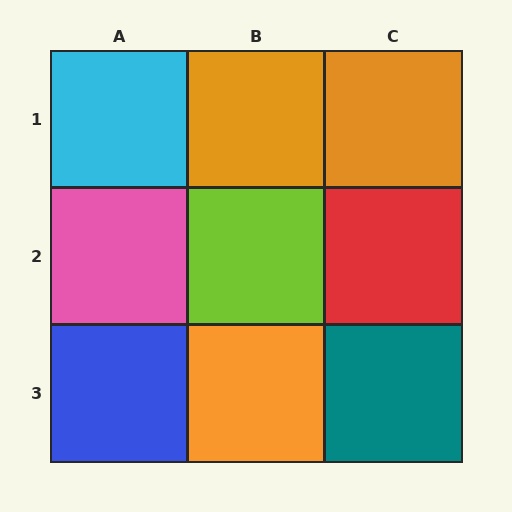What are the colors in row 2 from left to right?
Pink, lime, red.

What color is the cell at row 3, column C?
Teal.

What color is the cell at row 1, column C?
Orange.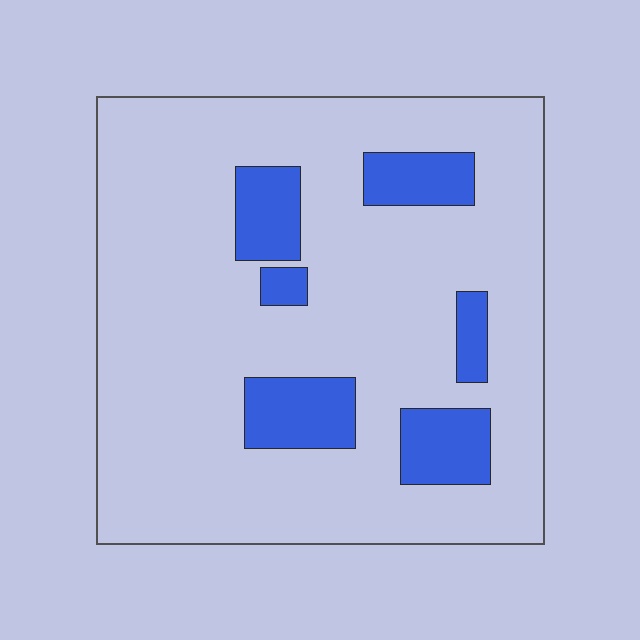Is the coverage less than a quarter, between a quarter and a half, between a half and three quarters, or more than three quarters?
Less than a quarter.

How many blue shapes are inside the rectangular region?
6.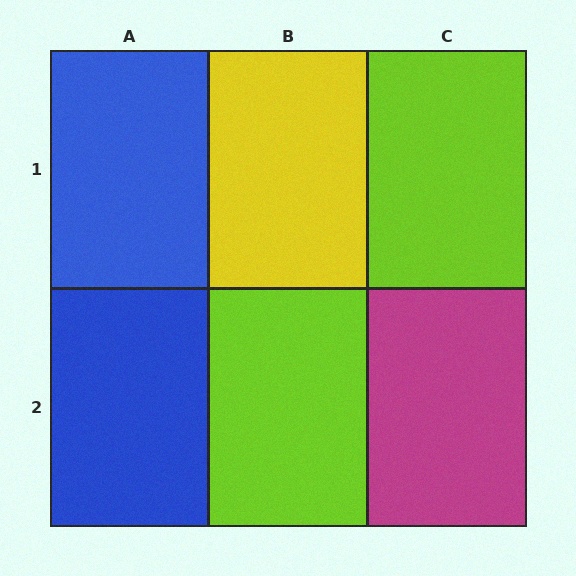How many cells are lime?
2 cells are lime.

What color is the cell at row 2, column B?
Lime.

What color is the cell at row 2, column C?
Magenta.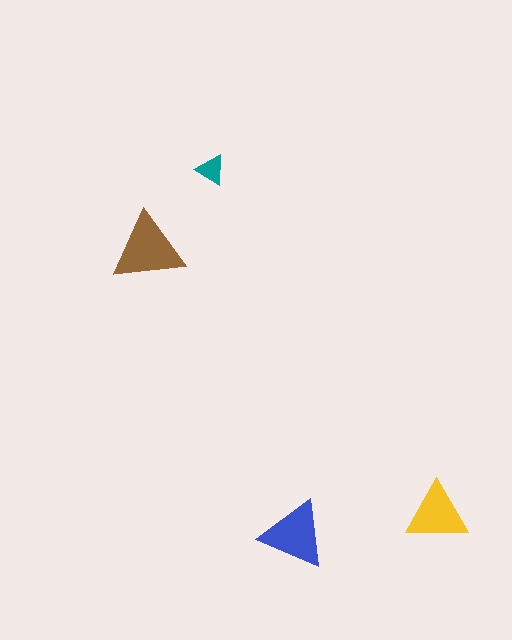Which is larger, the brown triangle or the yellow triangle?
The brown one.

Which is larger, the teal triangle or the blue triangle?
The blue one.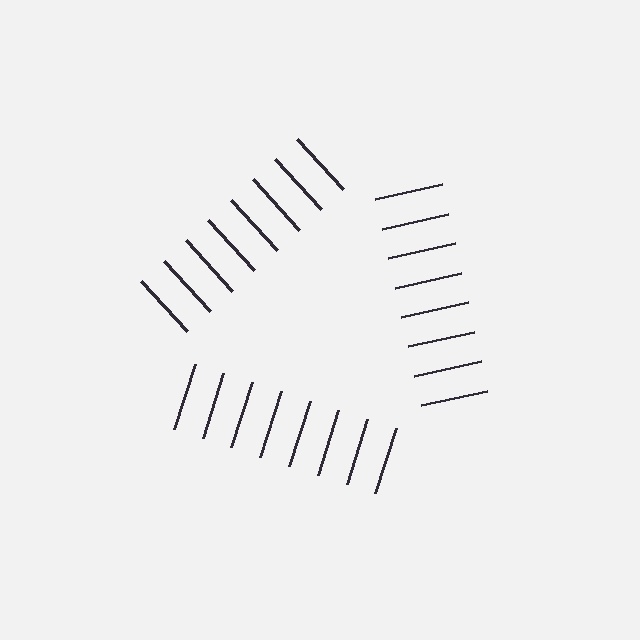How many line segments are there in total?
24 — 8 along each of the 3 edges.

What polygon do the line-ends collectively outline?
An illusory triangle — the line segments terminate on its edges but no continuous stroke is drawn.